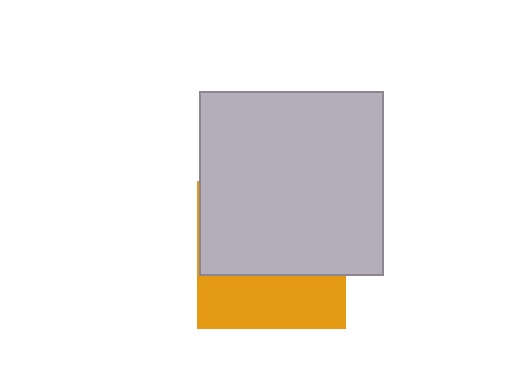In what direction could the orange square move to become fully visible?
The orange square could move down. That would shift it out from behind the light gray square entirely.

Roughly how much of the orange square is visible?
A small part of it is visible (roughly 37%).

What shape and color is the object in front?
The object in front is a light gray square.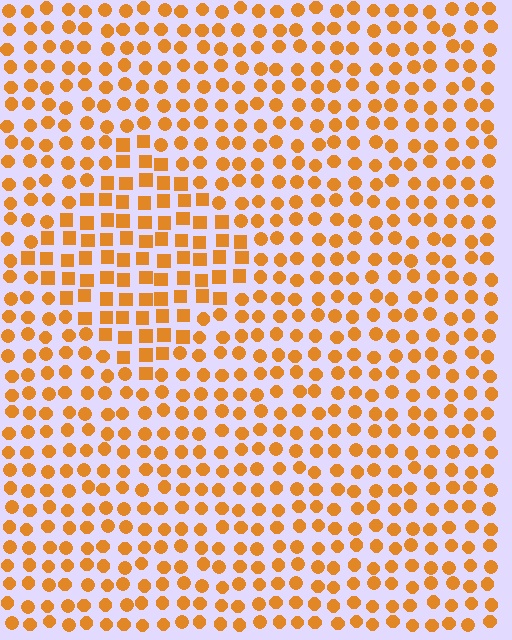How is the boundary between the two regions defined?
The boundary is defined by a change in element shape: squares inside vs. circles outside. All elements share the same color and spacing.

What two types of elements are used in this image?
The image uses squares inside the diamond region and circles outside it.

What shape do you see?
I see a diamond.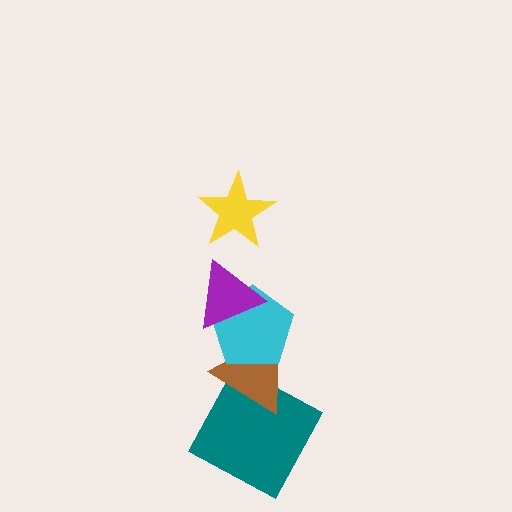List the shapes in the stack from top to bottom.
From top to bottom: the yellow star, the purple triangle, the cyan pentagon, the brown triangle, the teal square.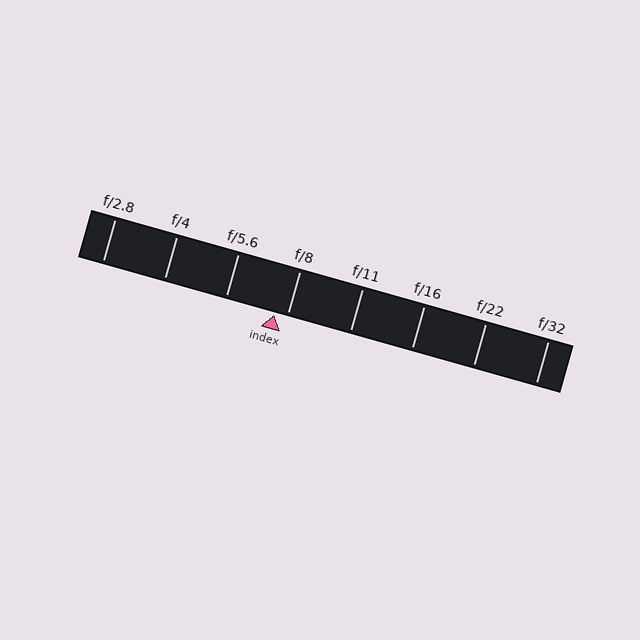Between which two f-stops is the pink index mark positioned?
The index mark is between f/5.6 and f/8.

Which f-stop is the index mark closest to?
The index mark is closest to f/8.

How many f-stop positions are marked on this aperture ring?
There are 8 f-stop positions marked.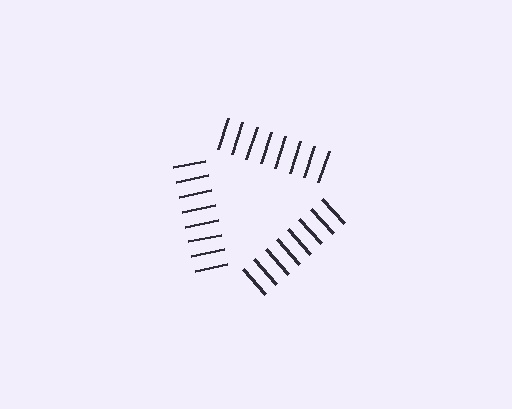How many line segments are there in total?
24 — 8 along each of the 3 edges.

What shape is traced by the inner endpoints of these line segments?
An illusory triangle — the line segments terminate on its edges but no continuous stroke is drawn.